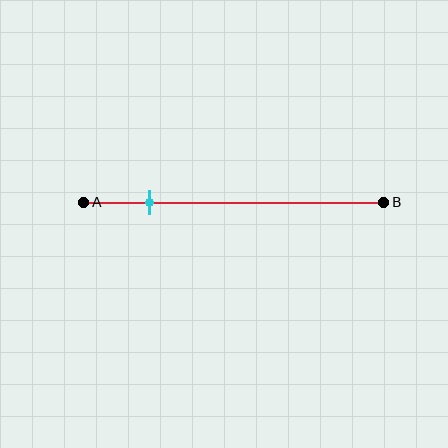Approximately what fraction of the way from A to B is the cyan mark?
The cyan mark is approximately 20% of the way from A to B.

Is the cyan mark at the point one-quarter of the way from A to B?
Yes, the mark is approximately at the one-quarter point.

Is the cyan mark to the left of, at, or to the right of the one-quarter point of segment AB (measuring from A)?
The cyan mark is approximately at the one-quarter point of segment AB.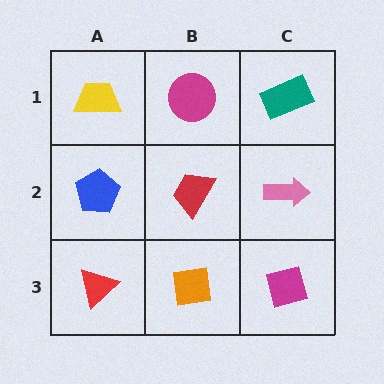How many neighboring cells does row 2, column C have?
3.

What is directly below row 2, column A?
A red triangle.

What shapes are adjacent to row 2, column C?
A teal rectangle (row 1, column C), a magenta diamond (row 3, column C), a red trapezoid (row 2, column B).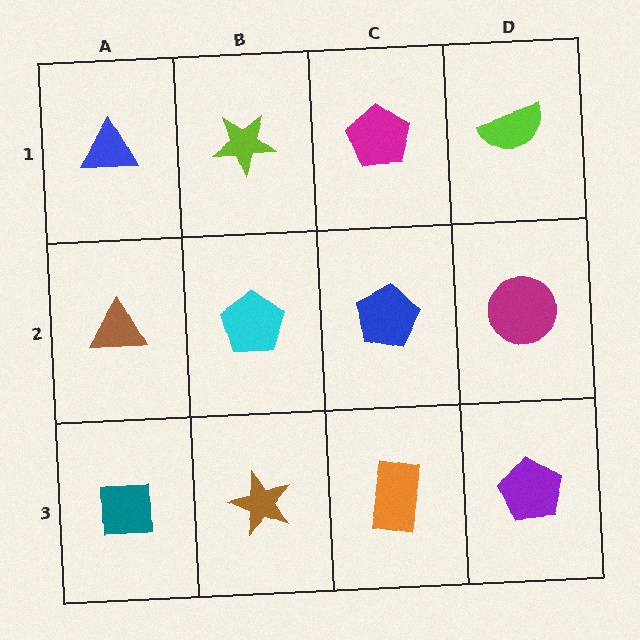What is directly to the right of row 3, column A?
A brown star.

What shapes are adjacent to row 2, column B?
A lime star (row 1, column B), a brown star (row 3, column B), a brown triangle (row 2, column A), a blue pentagon (row 2, column C).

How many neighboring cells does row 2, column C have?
4.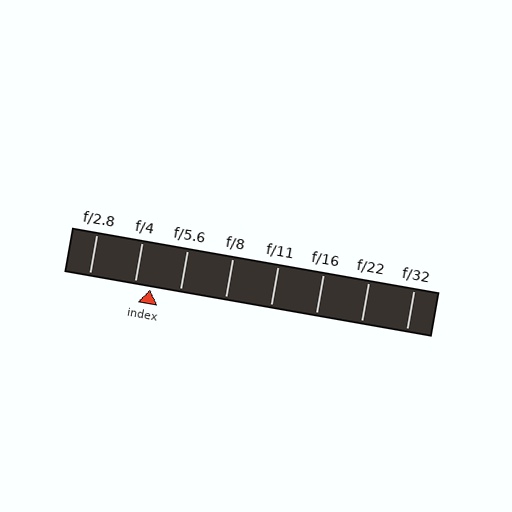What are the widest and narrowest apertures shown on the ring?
The widest aperture shown is f/2.8 and the narrowest is f/32.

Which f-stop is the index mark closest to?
The index mark is closest to f/4.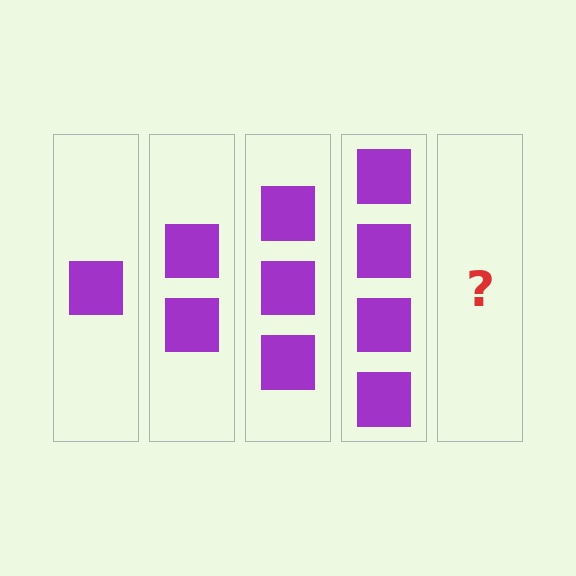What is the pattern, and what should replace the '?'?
The pattern is that each step adds one more square. The '?' should be 5 squares.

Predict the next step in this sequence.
The next step is 5 squares.